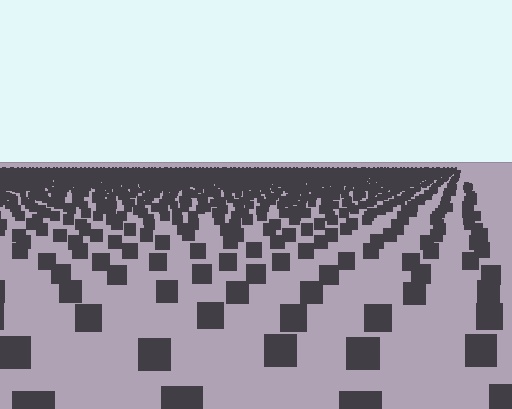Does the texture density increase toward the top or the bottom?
Density increases toward the top.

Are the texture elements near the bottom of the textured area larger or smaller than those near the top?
Larger. Near the bottom, elements are closer to the viewer and appear at a bigger on-screen size.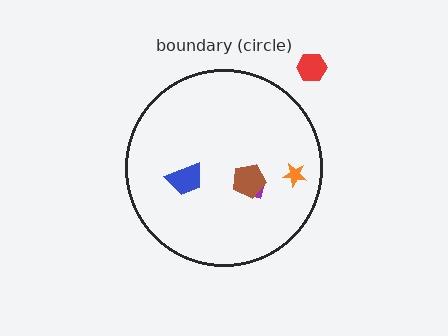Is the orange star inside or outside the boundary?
Inside.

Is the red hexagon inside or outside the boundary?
Outside.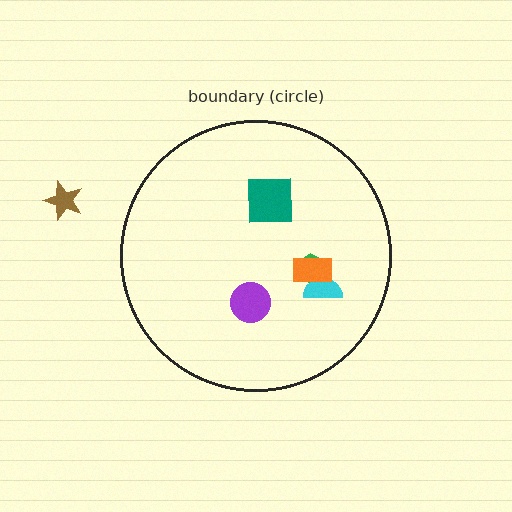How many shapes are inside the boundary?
5 inside, 1 outside.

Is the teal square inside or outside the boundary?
Inside.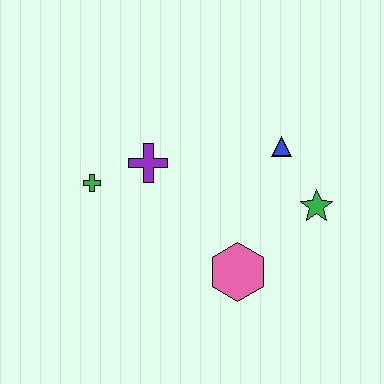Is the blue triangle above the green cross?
Yes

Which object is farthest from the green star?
The green cross is farthest from the green star.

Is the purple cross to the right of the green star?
No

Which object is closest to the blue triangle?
The green star is closest to the blue triangle.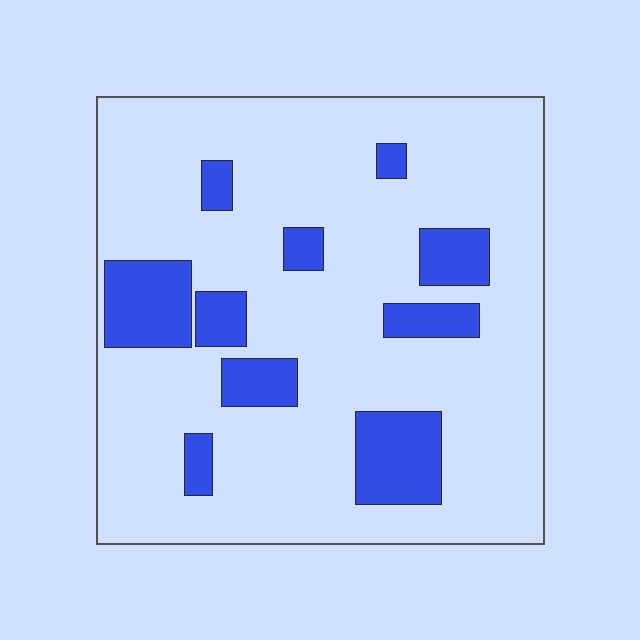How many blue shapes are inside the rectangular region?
10.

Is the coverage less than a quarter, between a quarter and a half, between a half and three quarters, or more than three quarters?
Less than a quarter.